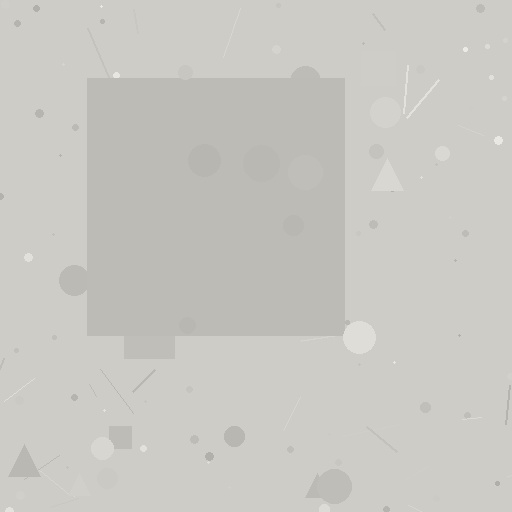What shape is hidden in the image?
A square is hidden in the image.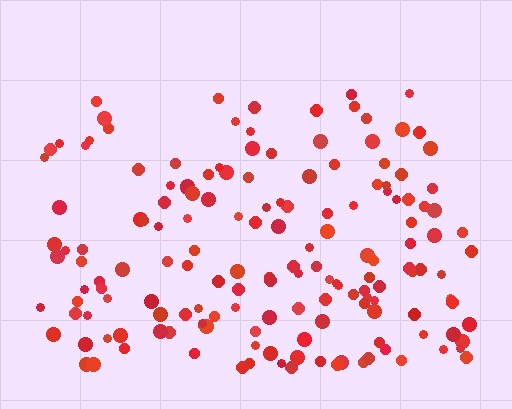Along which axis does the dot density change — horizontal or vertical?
Vertical.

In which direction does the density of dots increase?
From top to bottom, with the bottom side densest.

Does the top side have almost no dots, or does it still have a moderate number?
Still a moderate number, just noticeably fewer than the bottom.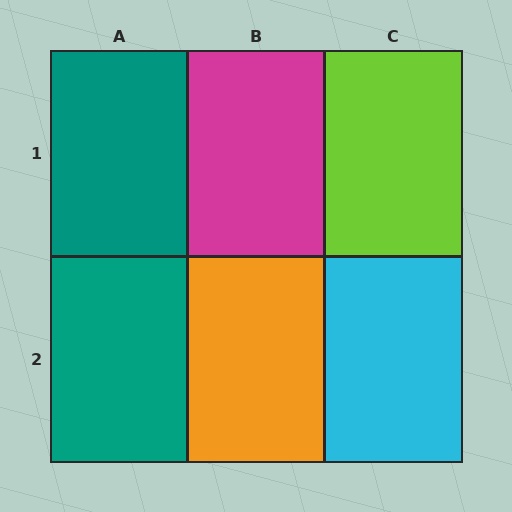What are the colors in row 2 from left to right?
Teal, orange, cyan.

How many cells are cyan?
1 cell is cyan.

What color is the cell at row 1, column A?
Teal.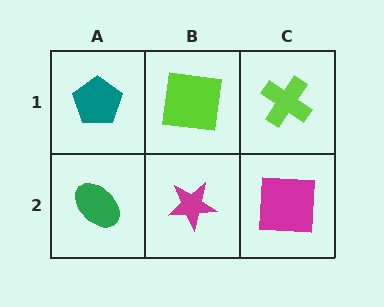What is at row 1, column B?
A lime square.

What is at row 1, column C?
A lime cross.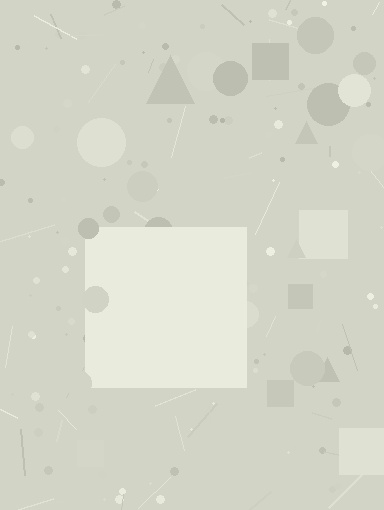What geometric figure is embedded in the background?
A square is embedded in the background.